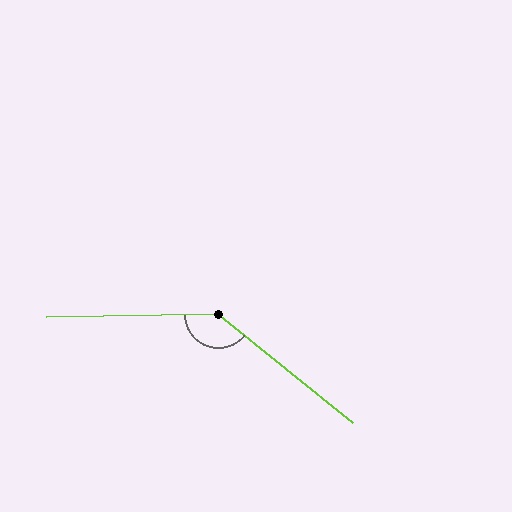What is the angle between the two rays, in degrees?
Approximately 140 degrees.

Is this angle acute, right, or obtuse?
It is obtuse.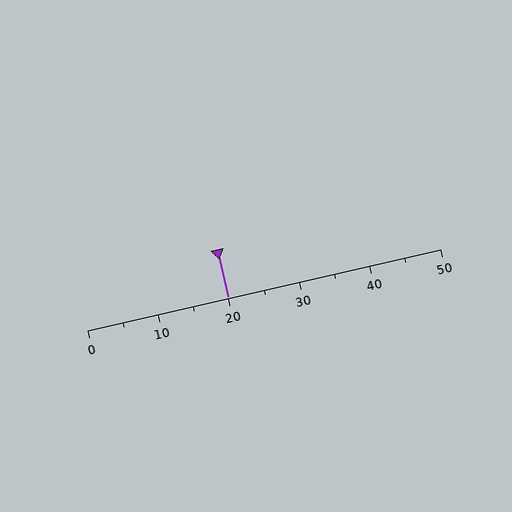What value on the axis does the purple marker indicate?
The marker indicates approximately 20.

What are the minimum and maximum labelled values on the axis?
The axis runs from 0 to 50.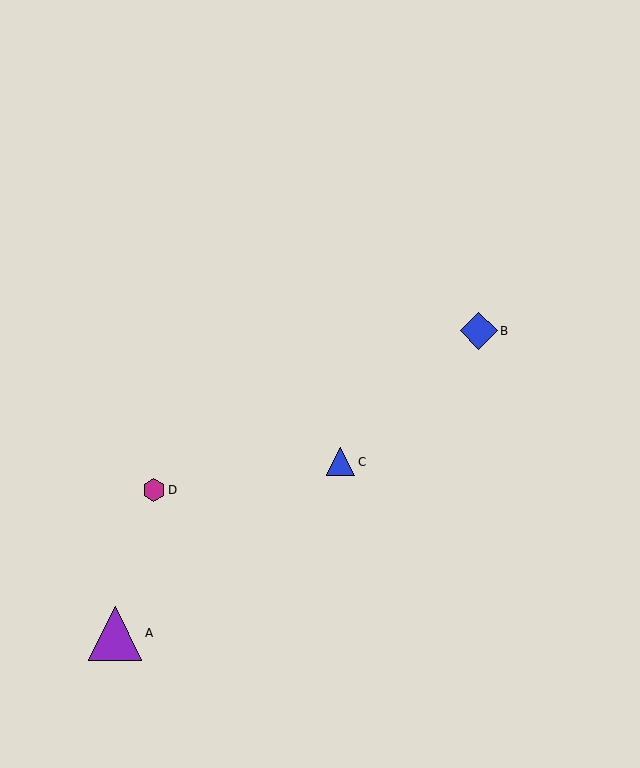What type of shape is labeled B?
Shape B is a blue diamond.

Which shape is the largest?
The purple triangle (labeled A) is the largest.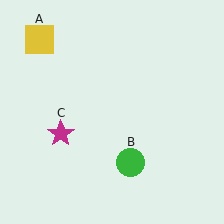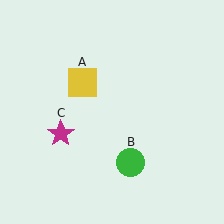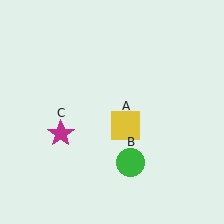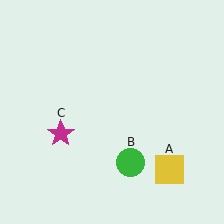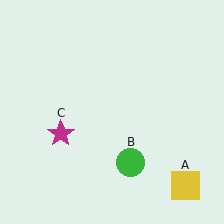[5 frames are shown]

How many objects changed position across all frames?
1 object changed position: yellow square (object A).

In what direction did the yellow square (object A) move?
The yellow square (object A) moved down and to the right.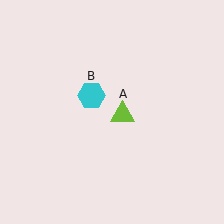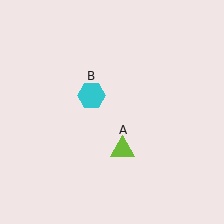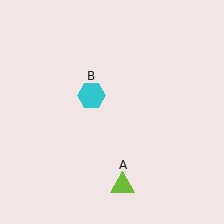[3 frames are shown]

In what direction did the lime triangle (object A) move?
The lime triangle (object A) moved down.